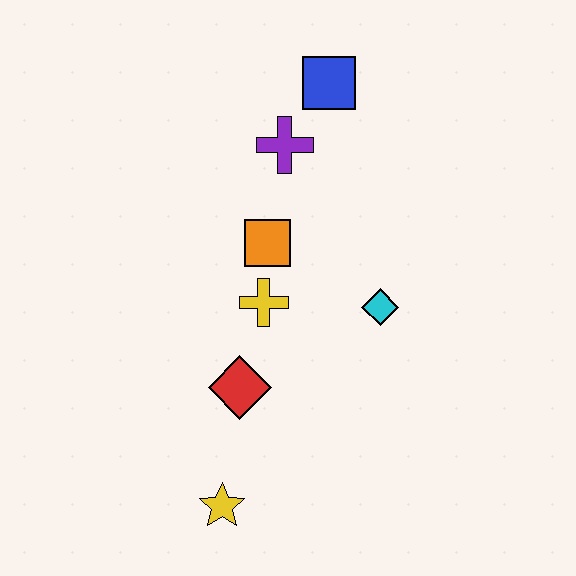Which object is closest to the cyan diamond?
The yellow cross is closest to the cyan diamond.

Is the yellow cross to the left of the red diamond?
No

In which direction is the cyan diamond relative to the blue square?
The cyan diamond is below the blue square.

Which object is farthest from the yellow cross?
The blue square is farthest from the yellow cross.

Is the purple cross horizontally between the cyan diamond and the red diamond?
Yes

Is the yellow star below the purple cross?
Yes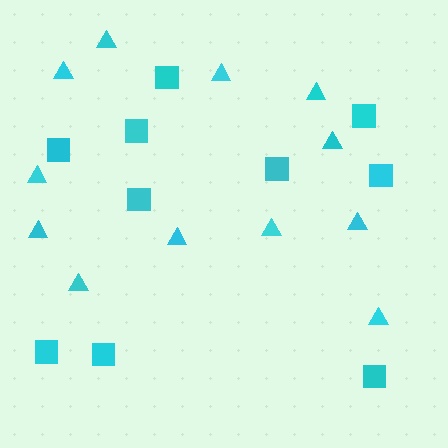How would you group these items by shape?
There are 2 groups: one group of squares (10) and one group of triangles (12).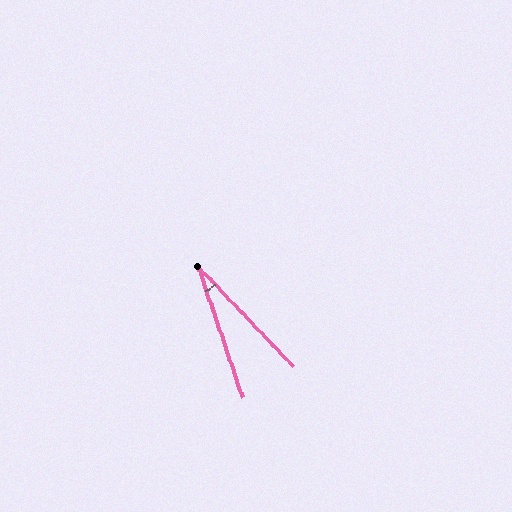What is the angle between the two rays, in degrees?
Approximately 25 degrees.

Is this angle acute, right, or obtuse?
It is acute.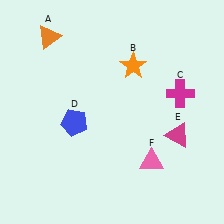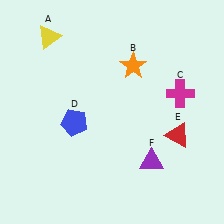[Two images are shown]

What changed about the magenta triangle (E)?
In Image 1, E is magenta. In Image 2, it changed to red.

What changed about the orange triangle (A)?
In Image 1, A is orange. In Image 2, it changed to yellow.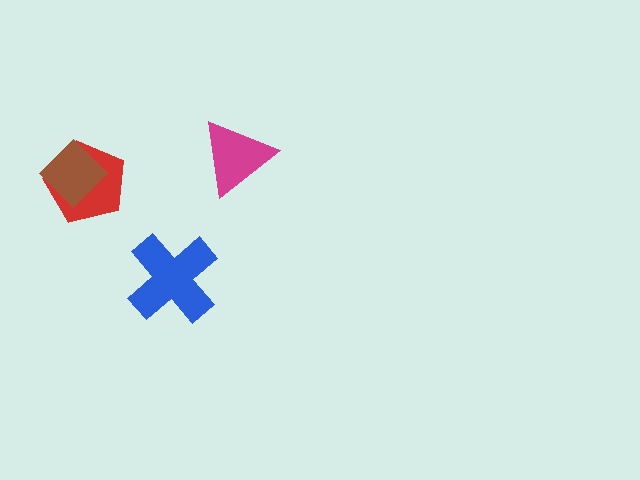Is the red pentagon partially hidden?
Yes, it is partially covered by another shape.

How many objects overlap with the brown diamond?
1 object overlaps with the brown diamond.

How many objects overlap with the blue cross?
0 objects overlap with the blue cross.